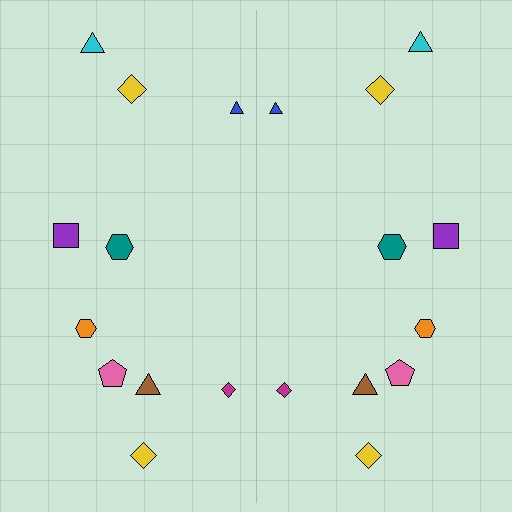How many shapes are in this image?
There are 20 shapes in this image.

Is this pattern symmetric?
Yes, this pattern has bilateral (reflection) symmetry.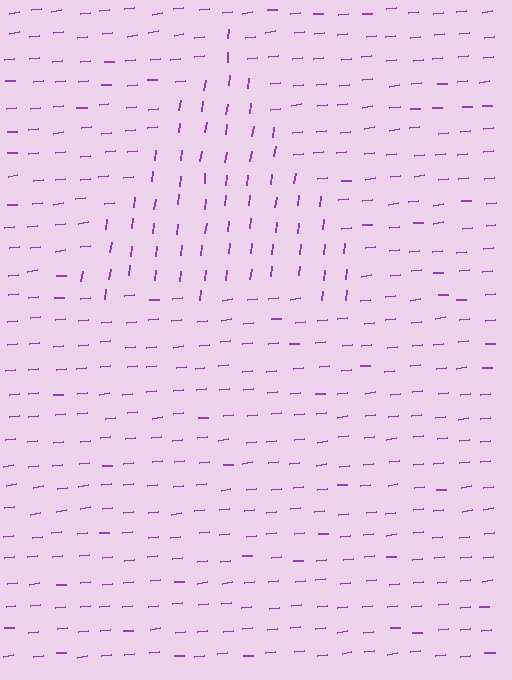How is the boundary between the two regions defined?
The boundary is defined purely by a change in line orientation (approximately 77 degrees difference). All lines are the same color and thickness.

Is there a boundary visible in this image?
Yes, there is a texture boundary formed by a change in line orientation.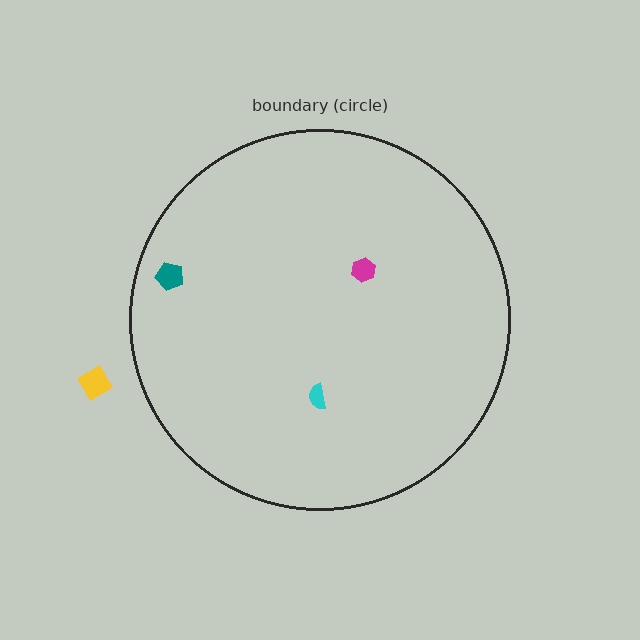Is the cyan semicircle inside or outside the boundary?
Inside.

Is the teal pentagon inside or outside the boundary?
Inside.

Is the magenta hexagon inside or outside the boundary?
Inside.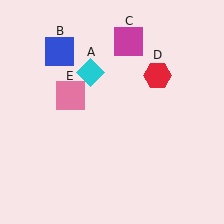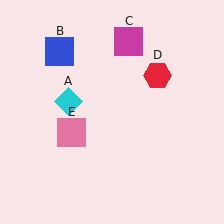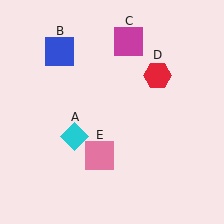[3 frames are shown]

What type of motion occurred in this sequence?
The cyan diamond (object A), pink square (object E) rotated counterclockwise around the center of the scene.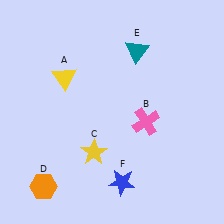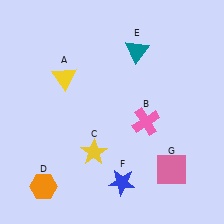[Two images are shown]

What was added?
A pink square (G) was added in Image 2.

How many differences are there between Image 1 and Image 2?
There is 1 difference between the two images.